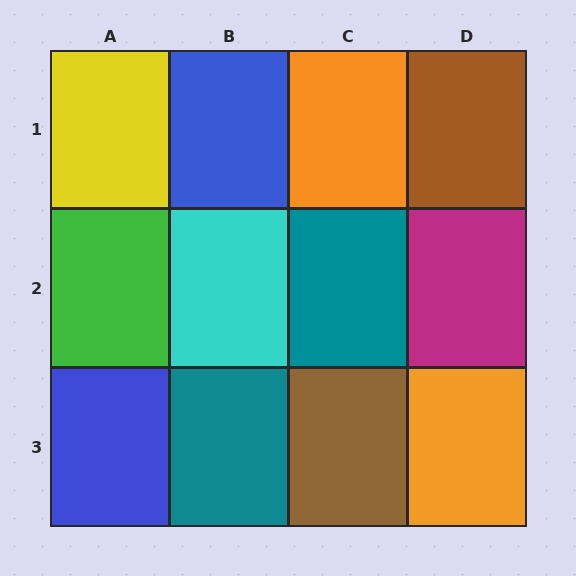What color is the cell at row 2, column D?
Magenta.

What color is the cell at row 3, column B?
Teal.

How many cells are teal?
2 cells are teal.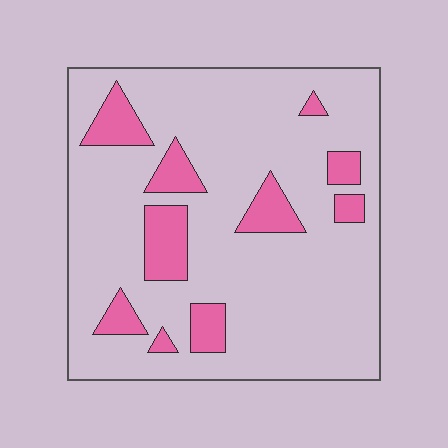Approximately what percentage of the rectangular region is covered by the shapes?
Approximately 15%.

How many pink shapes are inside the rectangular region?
10.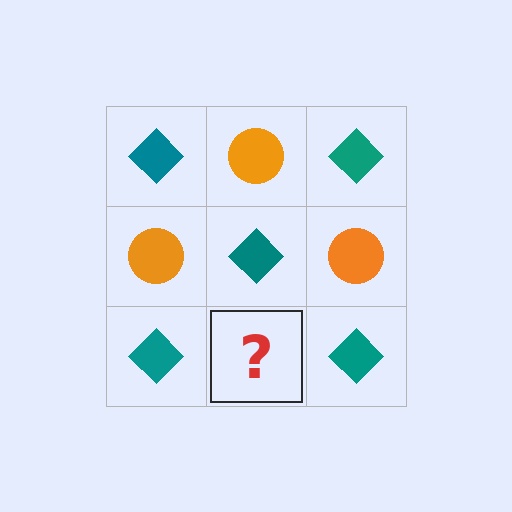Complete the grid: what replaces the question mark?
The question mark should be replaced with an orange circle.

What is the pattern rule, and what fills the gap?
The rule is that it alternates teal diamond and orange circle in a checkerboard pattern. The gap should be filled with an orange circle.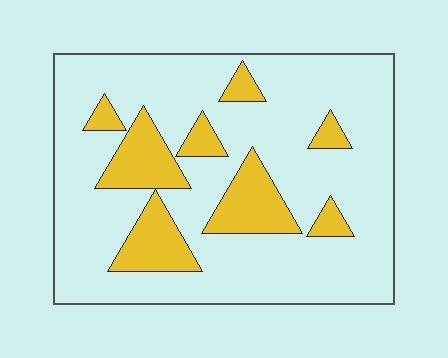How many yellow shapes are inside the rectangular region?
8.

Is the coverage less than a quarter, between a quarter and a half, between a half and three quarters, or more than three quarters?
Less than a quarter.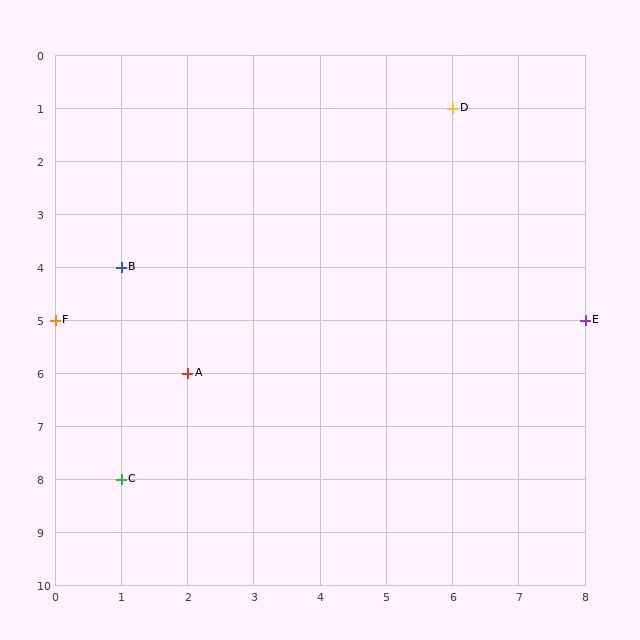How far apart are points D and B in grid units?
Points D and B are 5 columns and 3 rows apart (about 5.8 grid units diagonally).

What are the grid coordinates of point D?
Point D is at grid coordinates (6, 1).